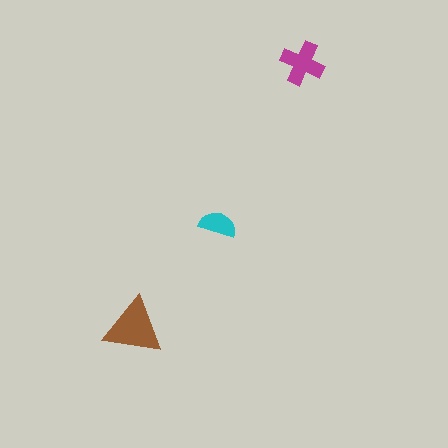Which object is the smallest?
The cyan semicircle.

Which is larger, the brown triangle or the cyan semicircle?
The brown triangle.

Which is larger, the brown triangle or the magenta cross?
The brown triangle.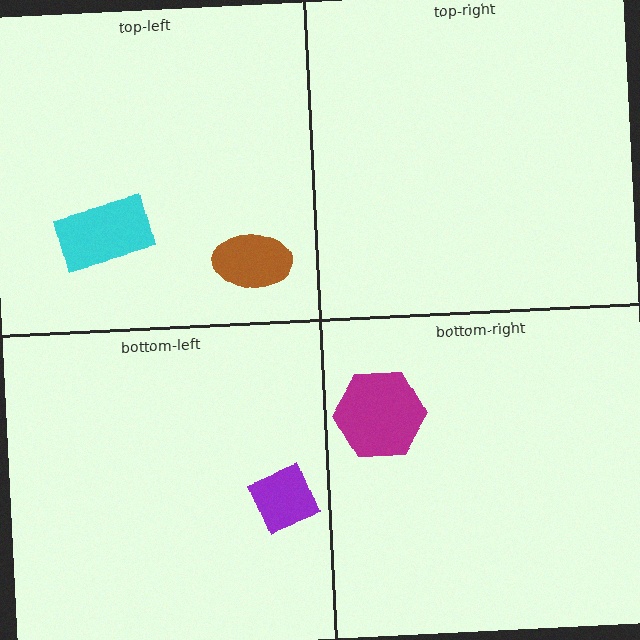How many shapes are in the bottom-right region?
1.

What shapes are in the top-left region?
The brown ellipse, the cyan rectangle.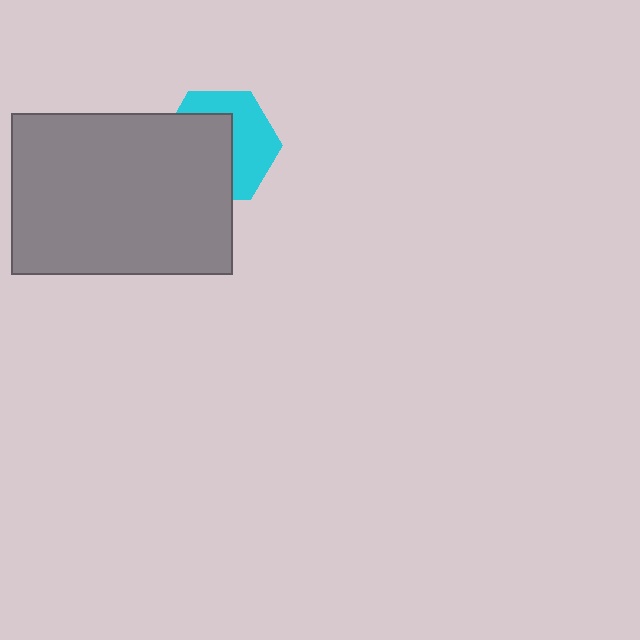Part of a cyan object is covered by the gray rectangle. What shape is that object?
It is a hexagon.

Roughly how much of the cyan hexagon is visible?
About half of it is visible (roughly 47%).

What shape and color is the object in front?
The object in front is a gray rectangle.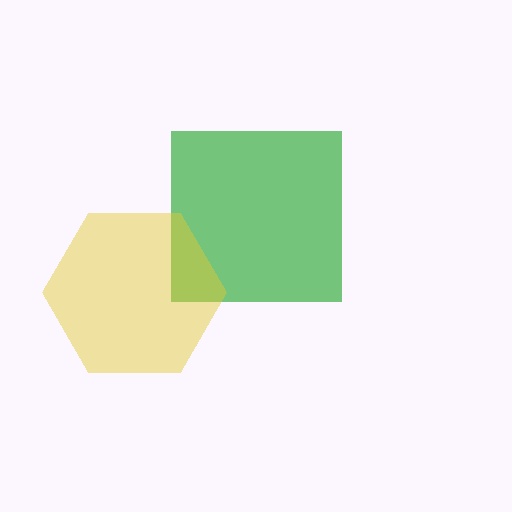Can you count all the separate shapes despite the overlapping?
Yes, there are 2 separate shapes.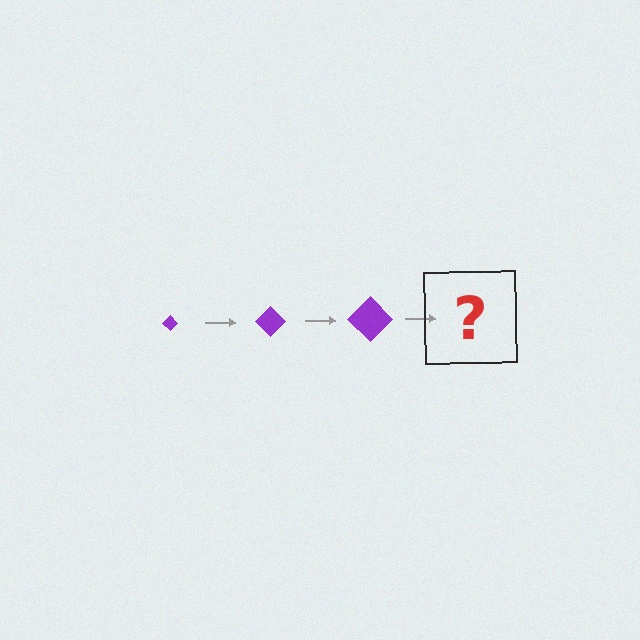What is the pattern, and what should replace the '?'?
The pattern is that the diamond gets progressively larger each step. The '?' should be a purple diamond, larger than the previous one.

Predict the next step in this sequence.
The next step is a purple diamond, larger than the previous one.